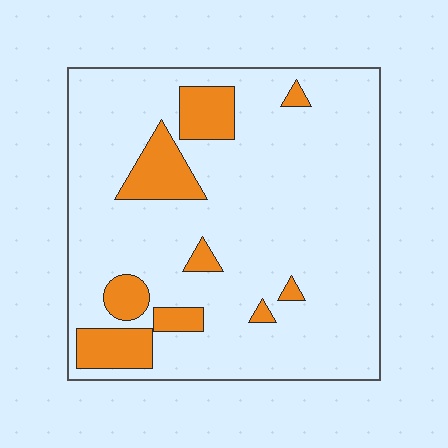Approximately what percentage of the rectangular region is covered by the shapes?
Approximately 15%.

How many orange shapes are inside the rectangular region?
9.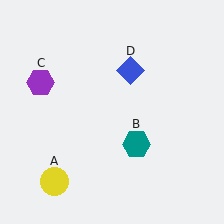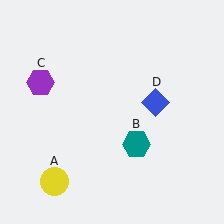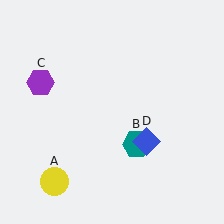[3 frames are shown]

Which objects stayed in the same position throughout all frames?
Yellow circle (object A) and teal hexagon (object B) and purple hexagon (object C) remained stationary.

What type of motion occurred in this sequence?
The blue diamond (object D) rotated clockwise around the center of the scene.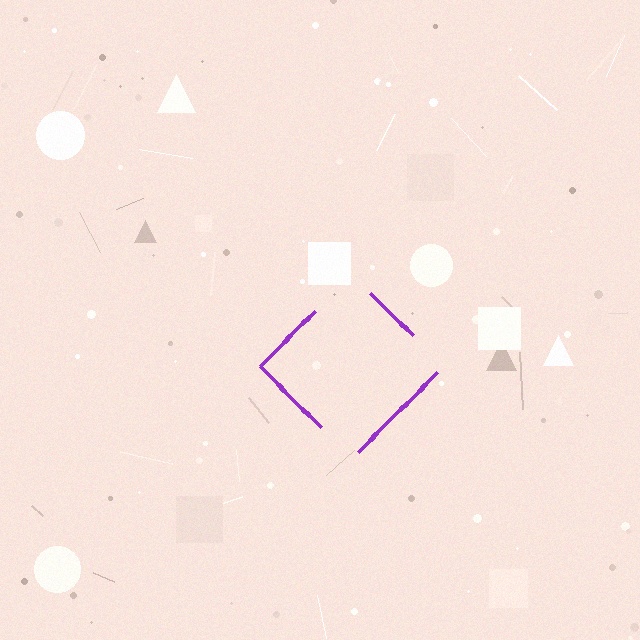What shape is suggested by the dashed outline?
The dashed outline suggests a diamond.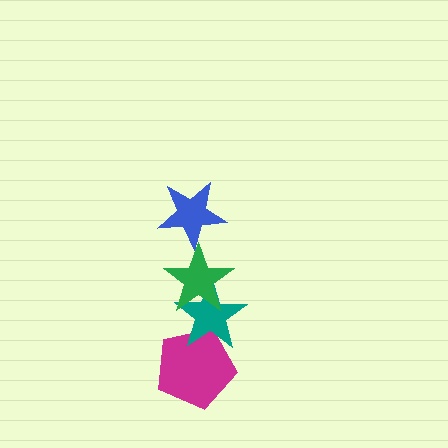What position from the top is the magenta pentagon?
The magenta pentagon is 4th from the top.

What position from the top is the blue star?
The blue star is 1st from the top.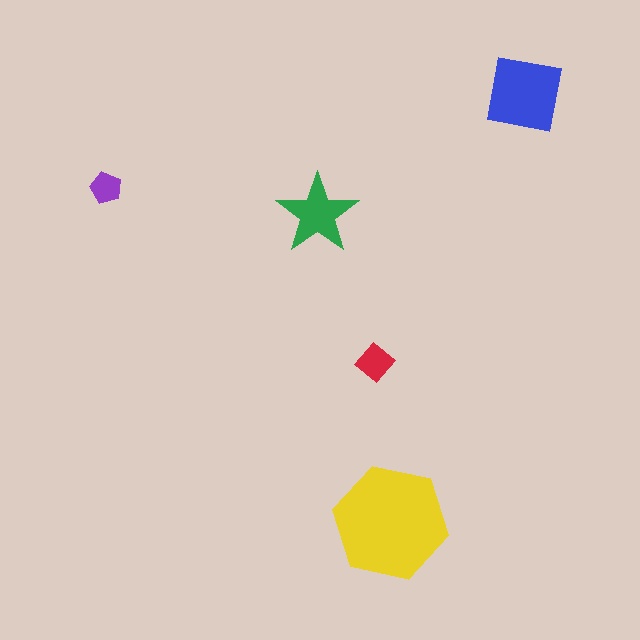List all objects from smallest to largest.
The purple pentagon, the red diamond, the green star, the blue square, the yellow hexagon.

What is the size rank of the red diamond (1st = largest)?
4th.